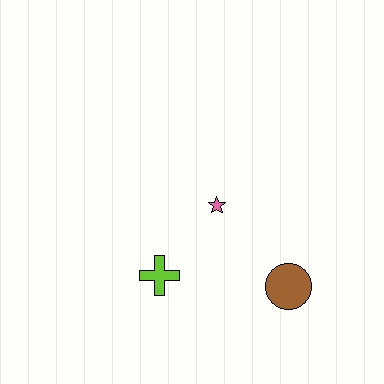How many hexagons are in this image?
There are no hexagons.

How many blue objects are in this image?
There are no blue objects.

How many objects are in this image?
There are 3 objects.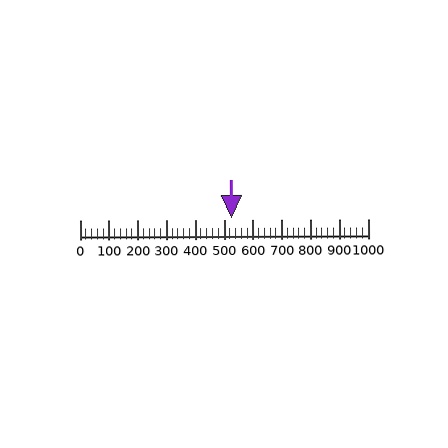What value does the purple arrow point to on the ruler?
The purple arrow points to approximately 526.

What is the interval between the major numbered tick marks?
The major tick marks are spaced 100 units apart.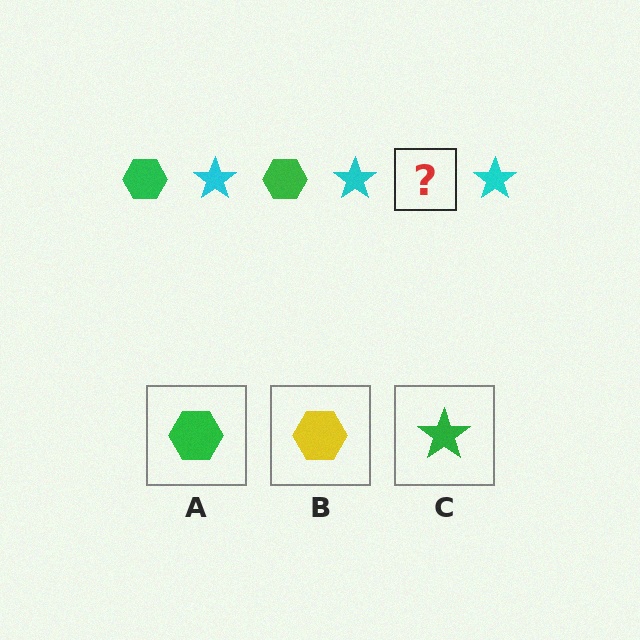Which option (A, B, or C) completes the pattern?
A.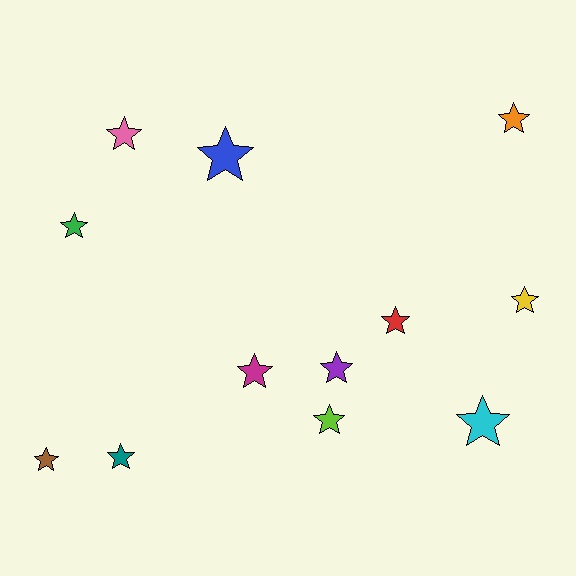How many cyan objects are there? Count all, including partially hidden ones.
There is 1 cyan object.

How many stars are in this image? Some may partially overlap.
There are 12 stars.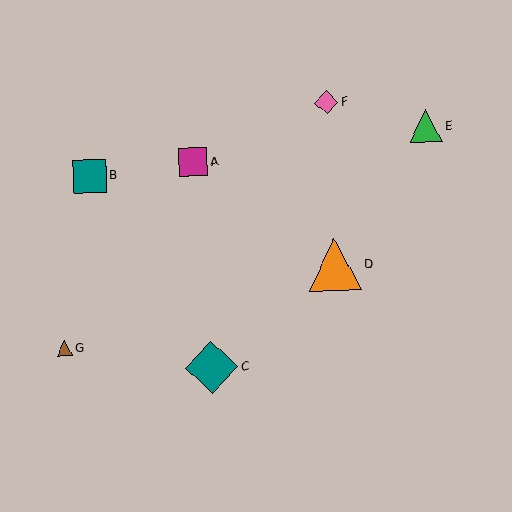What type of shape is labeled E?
Shape E is a green triangle.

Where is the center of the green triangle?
The center of the green triangle is at (426, 126).